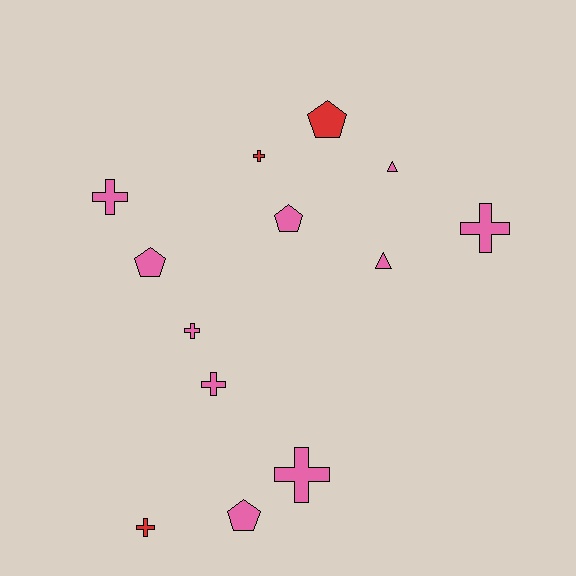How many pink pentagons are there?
There are 3 pink pentagons.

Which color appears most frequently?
Pink, with 10 objects.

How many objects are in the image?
There are 13 objects.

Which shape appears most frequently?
Cross, with 7 objects.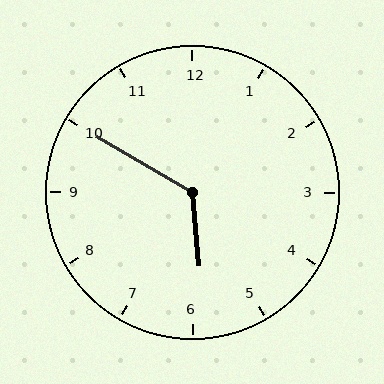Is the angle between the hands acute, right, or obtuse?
It is obtuse.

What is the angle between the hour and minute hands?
Approximately 125 degrees.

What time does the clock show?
5:50.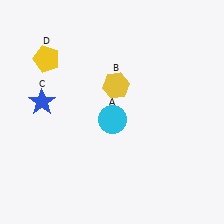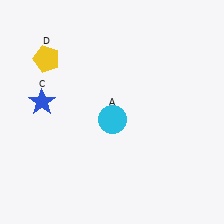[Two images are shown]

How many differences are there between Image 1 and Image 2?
There is 1 difference between the two images.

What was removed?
The yellow hexagon (B) was removed in Image 2.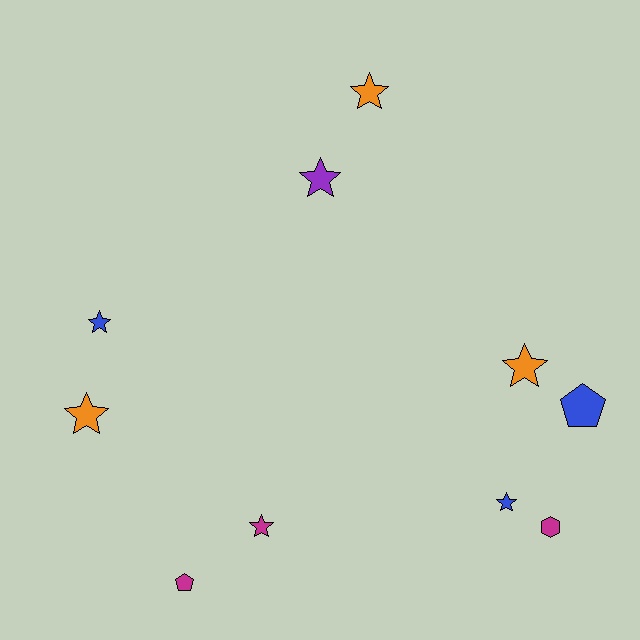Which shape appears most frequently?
Star, with 7 objects.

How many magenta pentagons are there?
There is 1 magenta pentagon.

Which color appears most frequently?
Orange, with 3 objects.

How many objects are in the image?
There are 10 objects.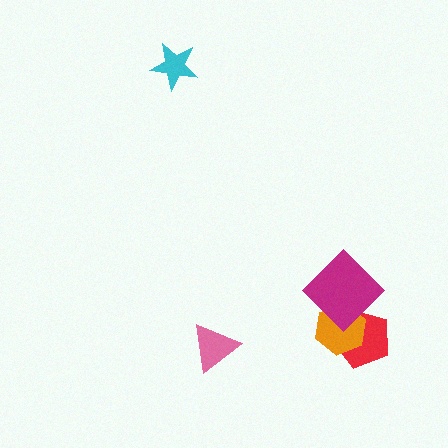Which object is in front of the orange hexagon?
The magenta diamond is in front of the orange hexagon.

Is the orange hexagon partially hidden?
Yes, it is partially covered by another shape.